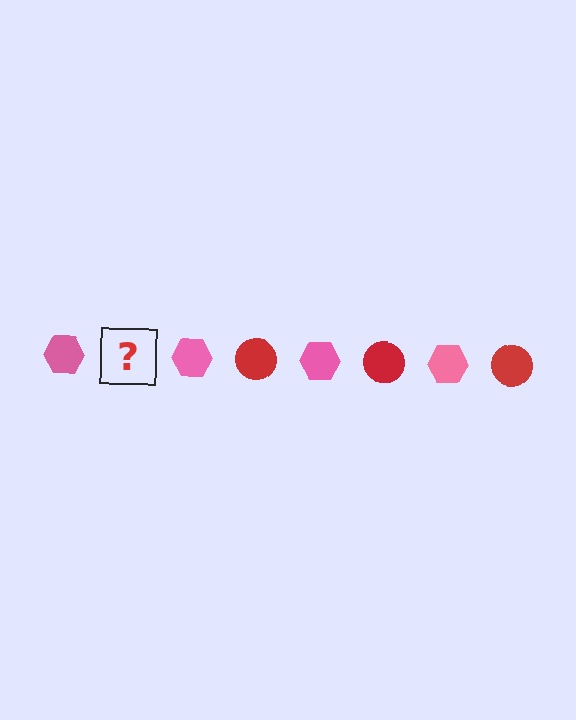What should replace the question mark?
The question mark should be replaced with a red circle.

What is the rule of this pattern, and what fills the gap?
The rule is that the pattern alternates between pink hexagon and red circle. The gap should be filled with a red circle.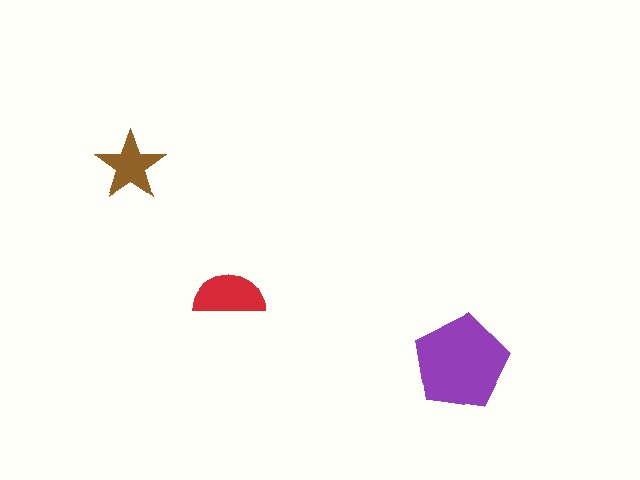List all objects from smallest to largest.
The brown star, the red semicircle, the purple pentagon.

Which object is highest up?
The brown star is topmost.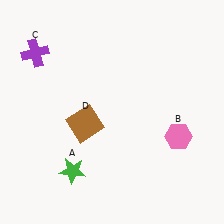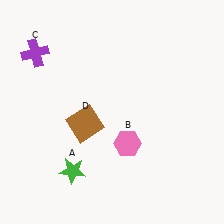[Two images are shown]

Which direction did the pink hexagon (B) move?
The pink hexagon (B) moved left.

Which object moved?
The pink hexagon (B) moved left.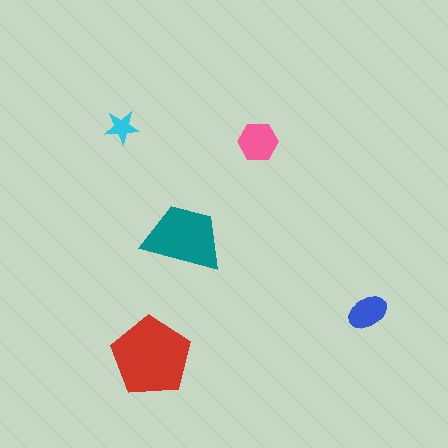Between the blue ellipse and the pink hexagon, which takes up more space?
The pink hexagon.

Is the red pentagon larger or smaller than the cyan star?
Larger.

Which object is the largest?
The red pentagon.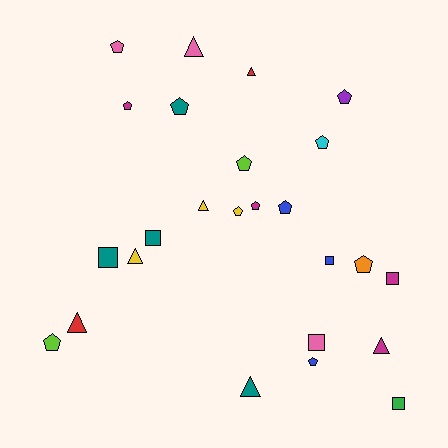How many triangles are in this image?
There are 7 triangles.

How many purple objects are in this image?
There is 1 purple object.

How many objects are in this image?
There are 25 objects.